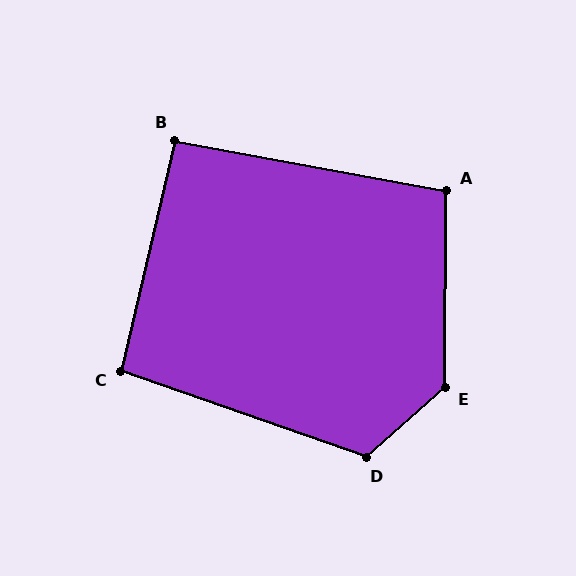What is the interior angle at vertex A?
Approximately 100 degrees (obtuse).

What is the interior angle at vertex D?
Approximately 119 degrees (obtuse).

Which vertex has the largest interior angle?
E, at approximately 132 degrees.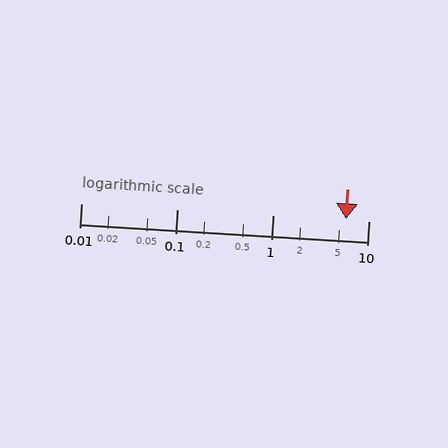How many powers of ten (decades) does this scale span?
The scale spans 3 decades, from 0.01 to 10.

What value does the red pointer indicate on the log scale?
The pointer indicates approximately 5.8.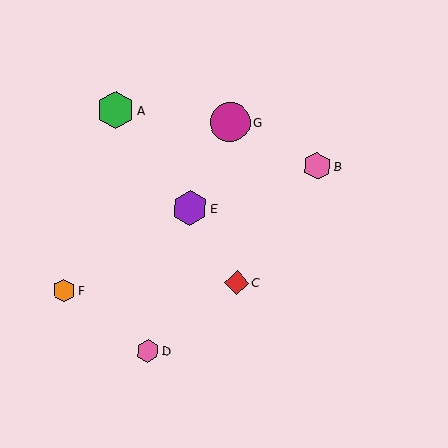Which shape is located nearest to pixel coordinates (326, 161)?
The pink hexagon (labeled B) at (317, 166) is nearest to that location.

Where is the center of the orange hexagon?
The center of the orange hexagon is at (64, 290).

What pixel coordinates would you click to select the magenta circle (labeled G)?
Click at (230, 122) to select the magenta circle G.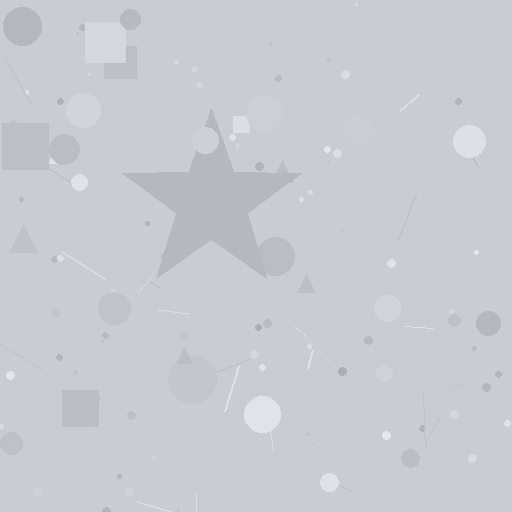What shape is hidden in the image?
A star is hidden in the image.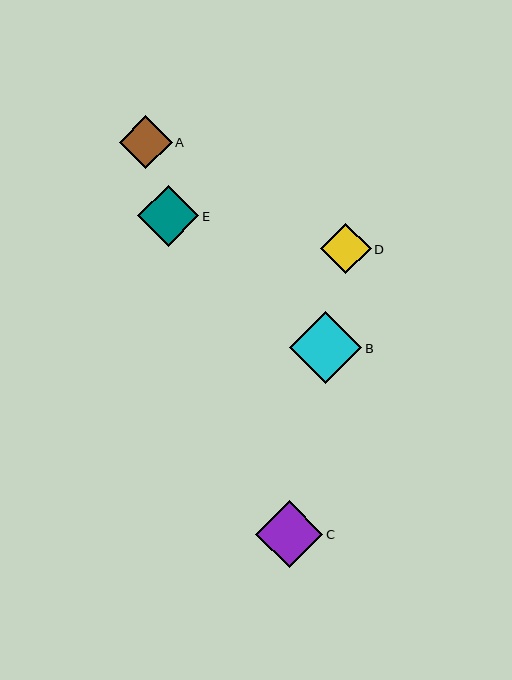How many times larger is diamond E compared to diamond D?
Diamond E is approximately 1.2 times the size of diamond D.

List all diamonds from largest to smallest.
From largest to smallest: B, C, E, A, D.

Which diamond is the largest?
Diamond B is the largest with a size of approximately 72 pixels.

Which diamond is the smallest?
Diamond D is the smallest with a size of approximately 51 pixels.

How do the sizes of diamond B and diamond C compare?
Diamond B and diamond C are approximately the same size.